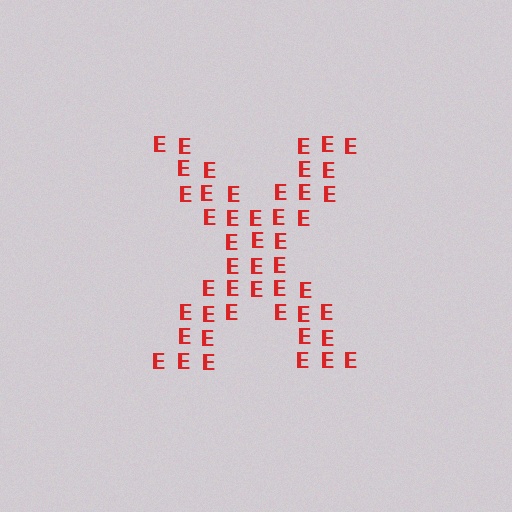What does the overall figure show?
The overall figure shows the letter X.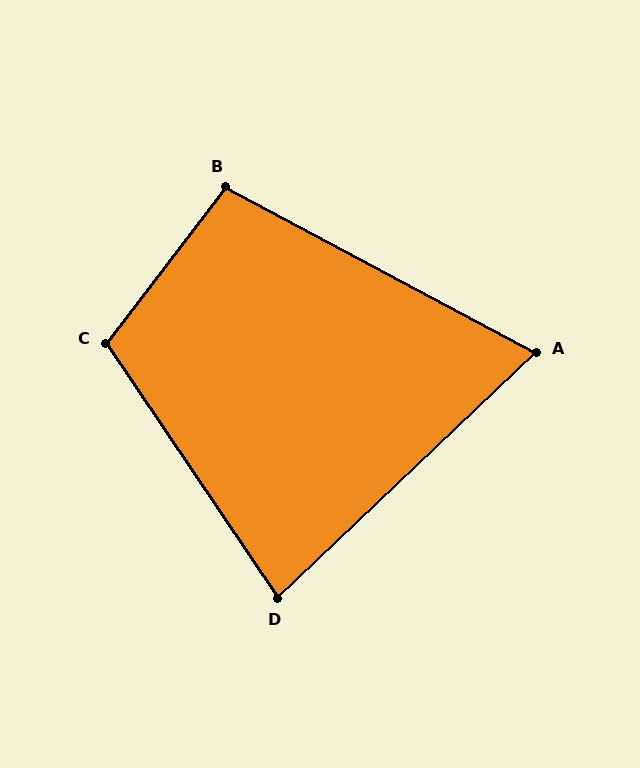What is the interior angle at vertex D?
Approximately 80 degrees (acute).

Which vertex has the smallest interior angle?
A, at approximately 72 degrees.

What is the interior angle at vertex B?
Approximately 100 degrees (obtuse).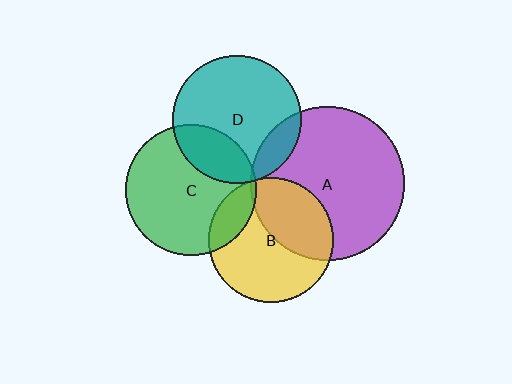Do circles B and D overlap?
Yes.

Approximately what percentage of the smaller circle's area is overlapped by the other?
Approximately 5%.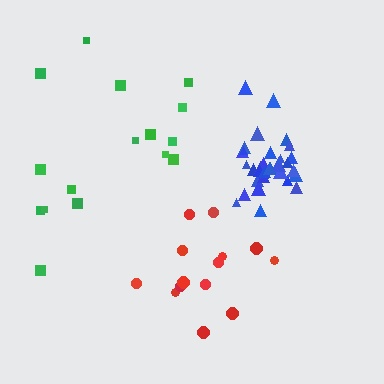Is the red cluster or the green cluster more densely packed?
Red.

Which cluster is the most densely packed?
Blue.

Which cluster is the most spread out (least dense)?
Green.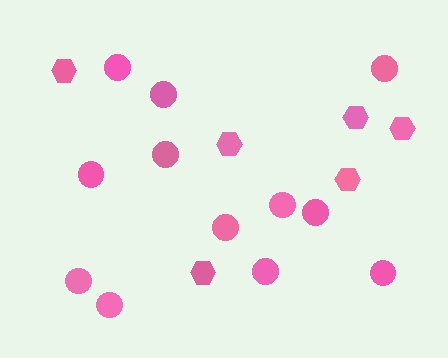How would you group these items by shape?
There are 2 groups: one group of hexagons (6) and one group of circles (12).